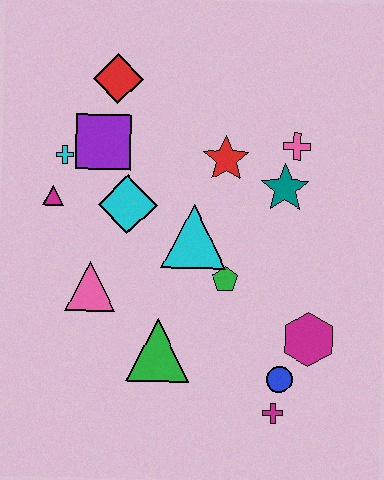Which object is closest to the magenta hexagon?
The blue circle is closest to the magenta hexagon.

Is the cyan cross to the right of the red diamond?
No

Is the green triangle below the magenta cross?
No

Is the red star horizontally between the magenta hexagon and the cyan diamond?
Yes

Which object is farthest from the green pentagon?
The red diamond is farthest from the green pentagon.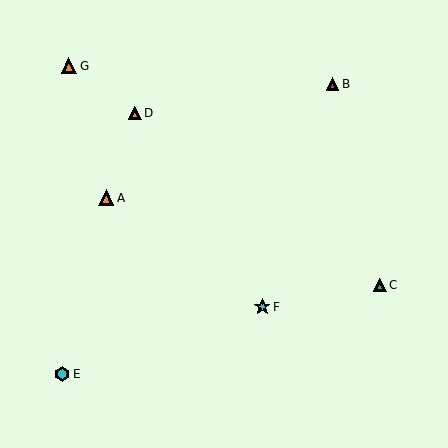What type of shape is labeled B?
Shape B is a magenta triangle.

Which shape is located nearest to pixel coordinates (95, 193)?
The orange triangle (labeled A) at (106, 198) is nearest to that location.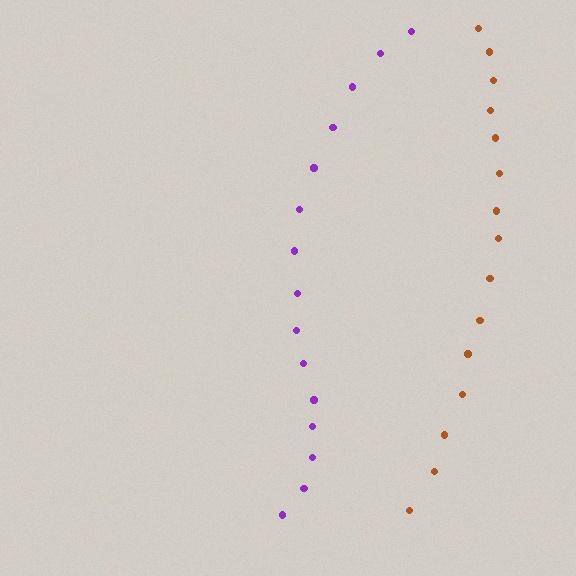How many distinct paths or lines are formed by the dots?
There are 2 distinct paths.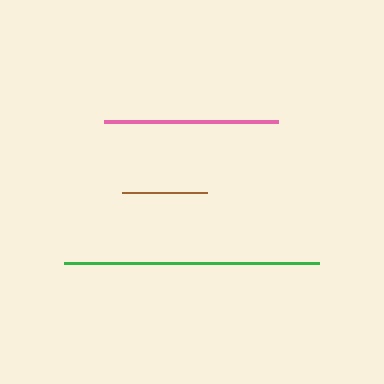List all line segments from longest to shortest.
From longest to shortest: green, pink, brown.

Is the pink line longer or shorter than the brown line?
The pink line is longer than the brown line.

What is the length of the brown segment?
The brown segment is approximately 85 pixels long.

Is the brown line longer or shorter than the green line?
The green line is longer than the brown line.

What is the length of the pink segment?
The pink segment is approximately 174 pixels long.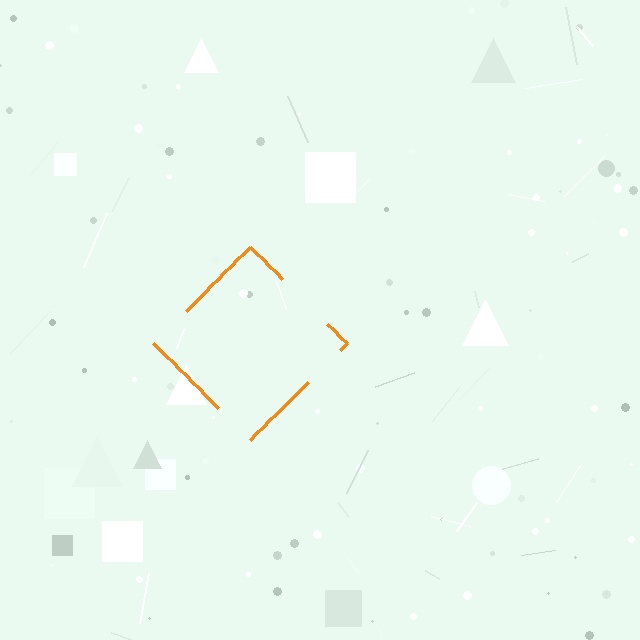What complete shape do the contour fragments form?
The contour fragments form a diamond.